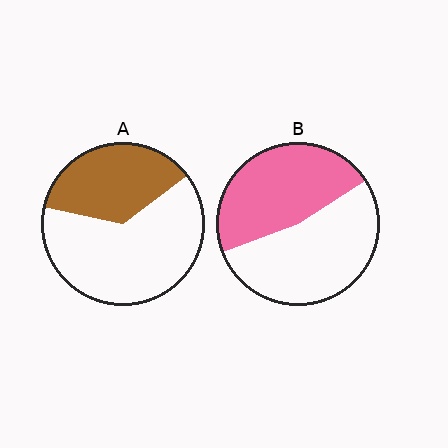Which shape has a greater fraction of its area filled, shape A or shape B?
Shape B.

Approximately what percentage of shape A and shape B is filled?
A is approximately 35% and B is approximately 45%.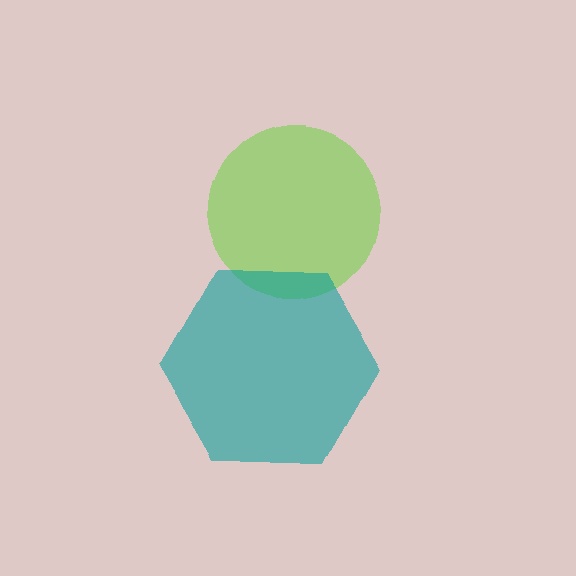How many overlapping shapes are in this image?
There are 2 overlapping shapes in the image.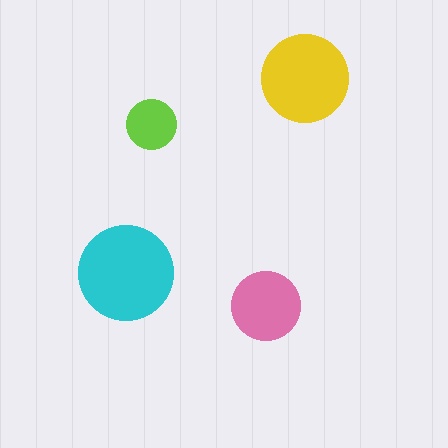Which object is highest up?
The yellow circle is topmost.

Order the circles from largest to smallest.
the cyan one, the yellow one, the pink one, the lime one.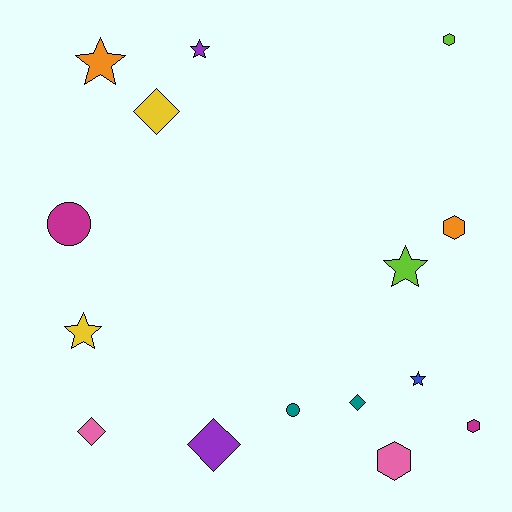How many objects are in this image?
There are 15 objects.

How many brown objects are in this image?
There are no brown objects.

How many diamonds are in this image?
There are 4 diamonds.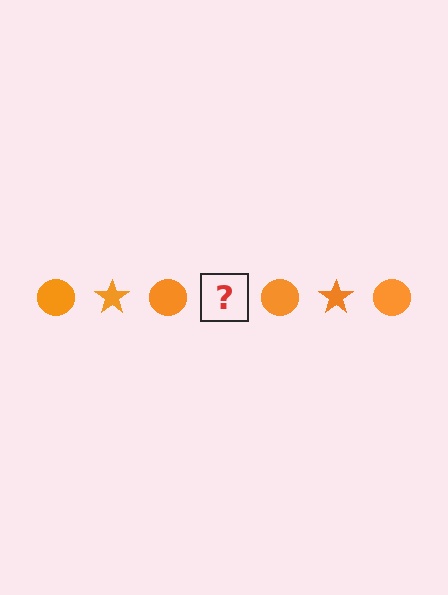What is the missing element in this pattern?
The missing element is an orange star.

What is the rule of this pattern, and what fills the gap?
The rule is that the pattern cycles through circle, star shapes in orange. The gap should be filled with an orange star.